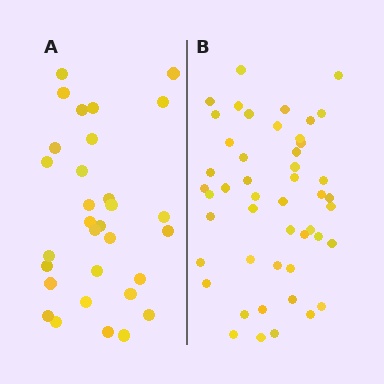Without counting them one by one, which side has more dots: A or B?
Region B (the right region) has more dots.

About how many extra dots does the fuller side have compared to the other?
Region B has approximately 15 more dots than region A.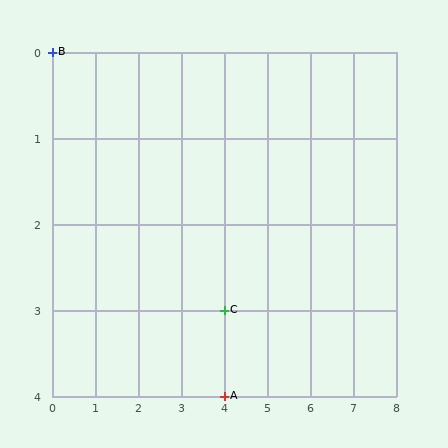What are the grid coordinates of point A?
Point A is at grid coordinates (4, 4).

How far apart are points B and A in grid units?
Points B and A are 4 columns and 4 rows apart (about 5.7 grid units diagonally).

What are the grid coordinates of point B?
Point B is at grid coordinates (0, 0).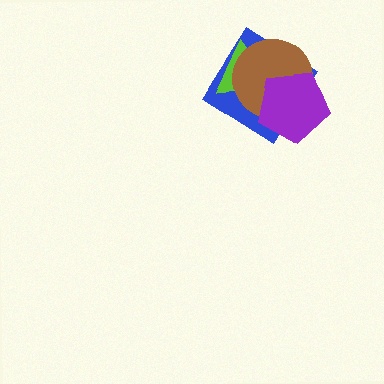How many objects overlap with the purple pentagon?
3 objects overlap with the purple pentagon.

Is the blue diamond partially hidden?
Yes, it is partially covered by another shape.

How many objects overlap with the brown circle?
3 objects overlap with the brown circle.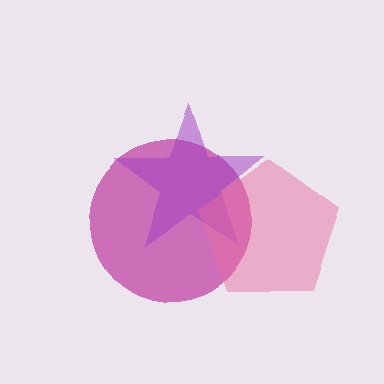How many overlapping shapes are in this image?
There are 3 overlapping shapes in the image.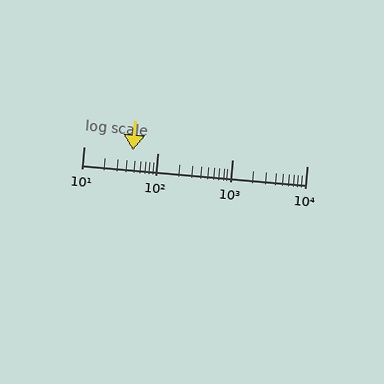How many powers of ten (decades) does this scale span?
The scale spans 3 decades, from 10 to 10000.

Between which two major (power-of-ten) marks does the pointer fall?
The pointer is between 10 and 100.